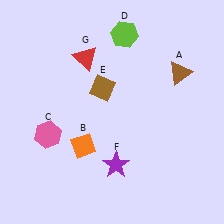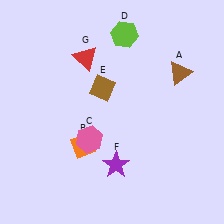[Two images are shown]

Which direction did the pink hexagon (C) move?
The pink hexagon (C) moved right.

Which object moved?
The pink hexagon (C) moved right.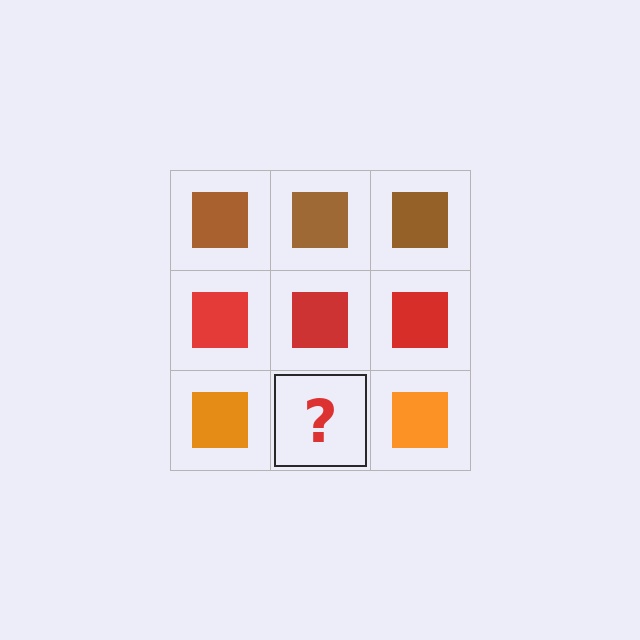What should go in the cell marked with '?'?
The missing cell should contain an orange square.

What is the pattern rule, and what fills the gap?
The rule is that each row has a consistent color. The gap should be filled with an orange square.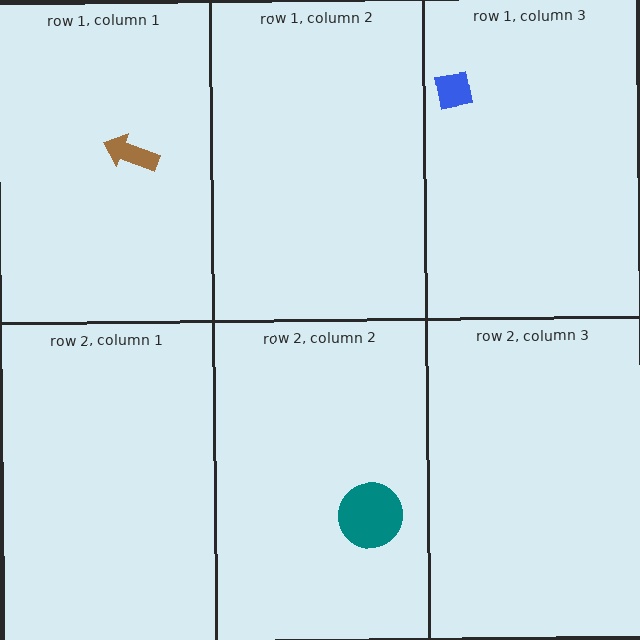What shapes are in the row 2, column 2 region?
The teal circle.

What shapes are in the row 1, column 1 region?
The brown arrow.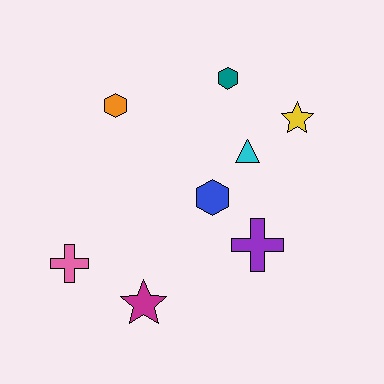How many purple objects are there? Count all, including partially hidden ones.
There is 1 purple object.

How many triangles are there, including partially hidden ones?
There is 1 triangle.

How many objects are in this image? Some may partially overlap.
There are 8 objects.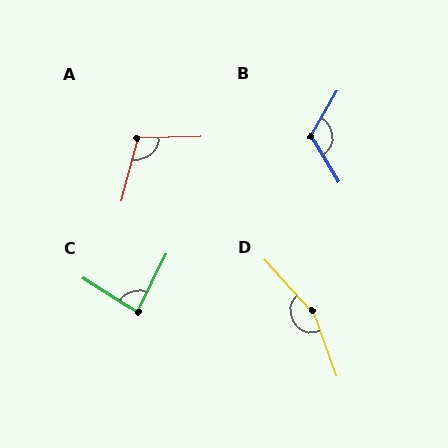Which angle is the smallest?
C, at approximately 84 degrees.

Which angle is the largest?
D, at approximately 157 degrees.